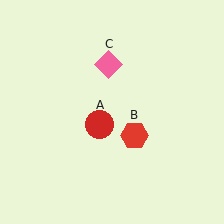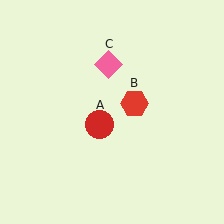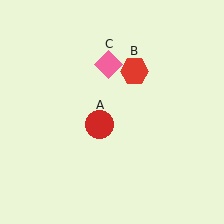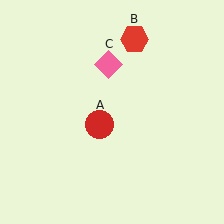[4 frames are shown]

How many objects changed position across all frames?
1 object changed position: red hexagon (object B).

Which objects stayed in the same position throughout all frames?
Red circle (object A) and pink diamond (object C) remained stationary.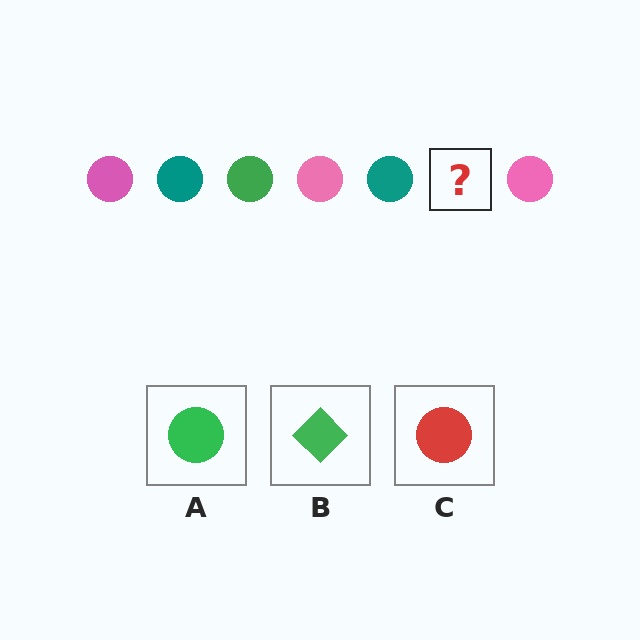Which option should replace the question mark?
Option A.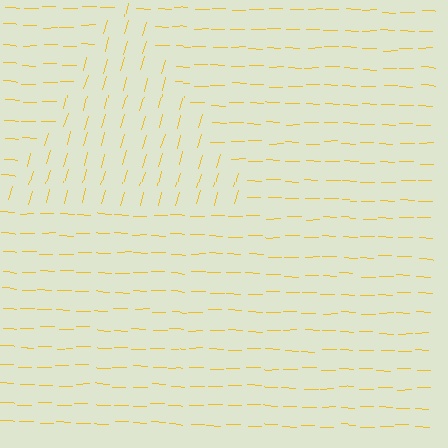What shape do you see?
I see a triangle.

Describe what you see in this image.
The image is filled with small yellow line segments. A triangle region in the image has lines oriented differently from the surrounding lines, creating a visible texture boundary.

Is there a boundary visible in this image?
Yes, there is a texture boundary formed by a change in line orientation.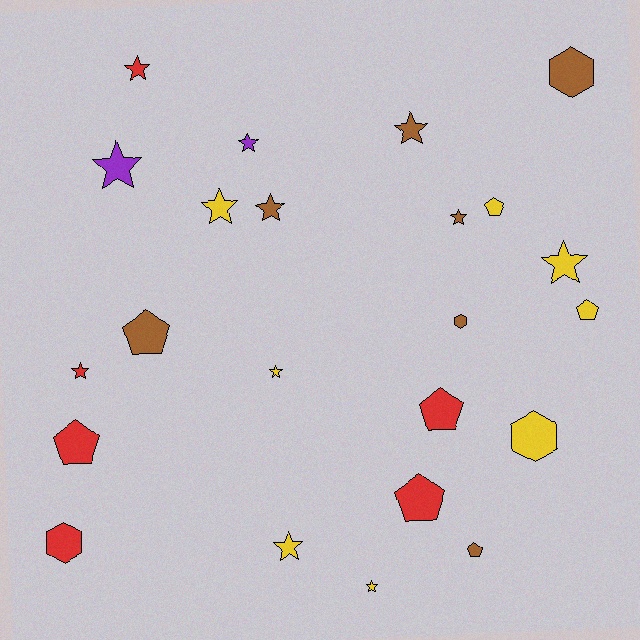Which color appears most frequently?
Yellow, with 8 objects.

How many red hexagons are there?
There is 1 red hexagon.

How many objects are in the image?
There are 23 objects.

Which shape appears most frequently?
Star, with 12 objects.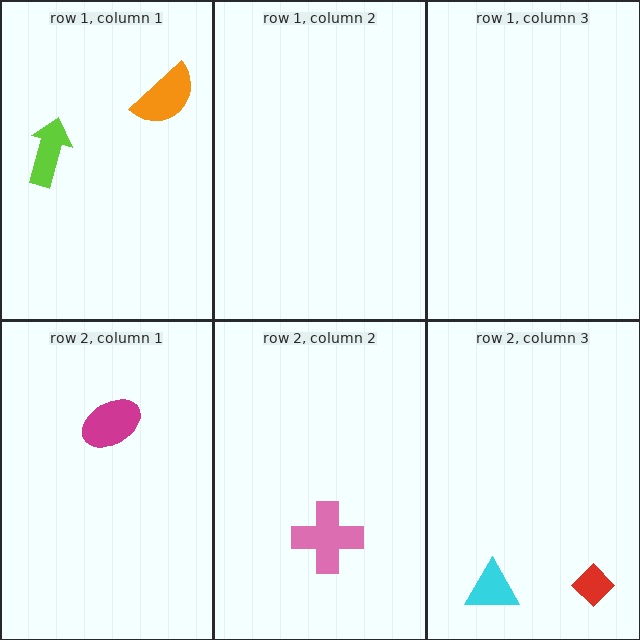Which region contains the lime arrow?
The row 1, column 1 region.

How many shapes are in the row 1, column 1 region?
2.